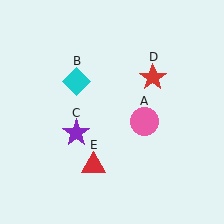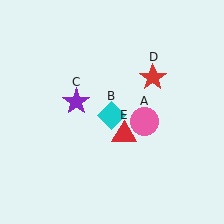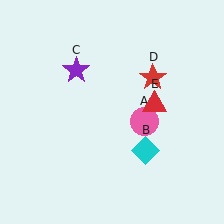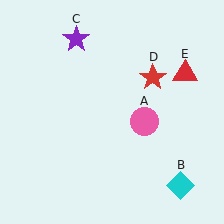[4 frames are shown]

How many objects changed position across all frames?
3 objects changed position: cyan diamond (object B), purple star (object C), red triangle (object E).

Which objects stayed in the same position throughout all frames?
Pink circle (object A) and red star (object D) remained stationary.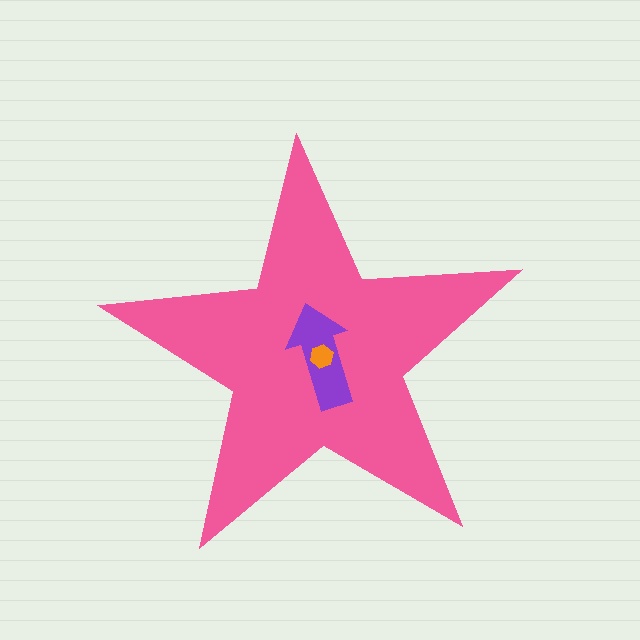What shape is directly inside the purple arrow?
The orange hexagon.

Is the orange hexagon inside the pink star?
Yes.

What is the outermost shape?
The pink star.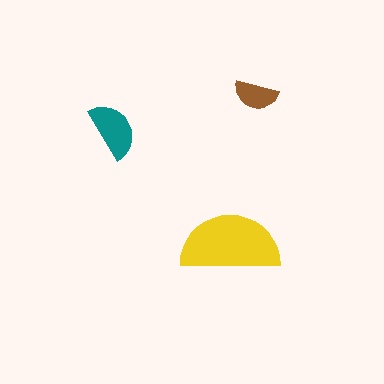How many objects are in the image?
There are 3 objects in the image.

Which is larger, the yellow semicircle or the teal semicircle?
The yellow one.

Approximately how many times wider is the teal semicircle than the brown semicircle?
About 1.5 times wider.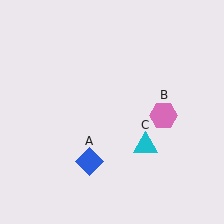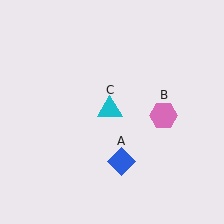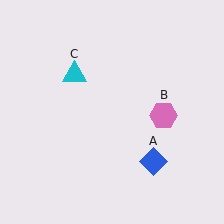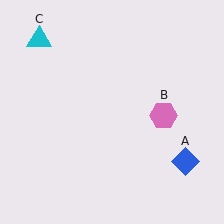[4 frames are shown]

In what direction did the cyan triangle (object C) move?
The cyan triangle (object C) moved up and to the left.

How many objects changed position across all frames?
2 objects changed position: blue diamond (object A), cyan triangle (object C).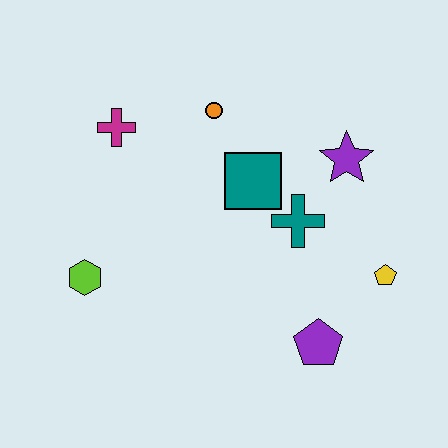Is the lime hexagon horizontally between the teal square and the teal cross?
No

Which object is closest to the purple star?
The teal cross is closest to the purple star.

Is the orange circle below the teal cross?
No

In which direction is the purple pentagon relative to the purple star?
The purple pentagon is below the purple star.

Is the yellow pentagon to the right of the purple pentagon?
Yes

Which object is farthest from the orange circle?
The purple pentagon is farthest from the orange circle.